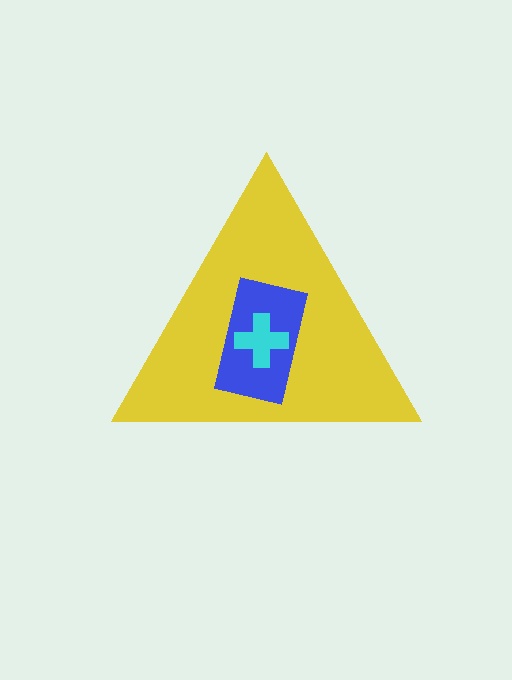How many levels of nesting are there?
3.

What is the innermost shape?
The cyan cross.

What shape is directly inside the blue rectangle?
The cyan cross.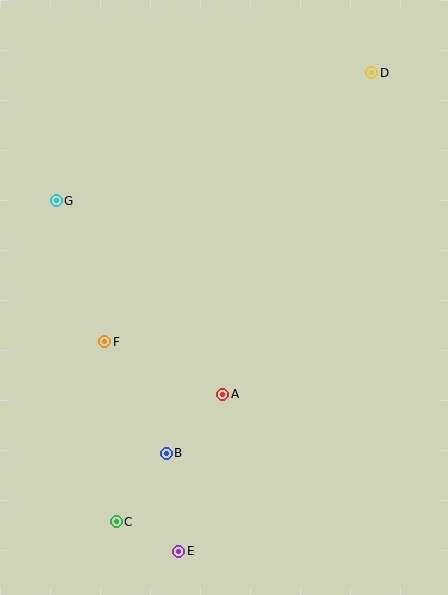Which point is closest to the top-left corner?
Point G is closest to the top-left corner.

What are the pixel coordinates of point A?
Point A is at (223, 394).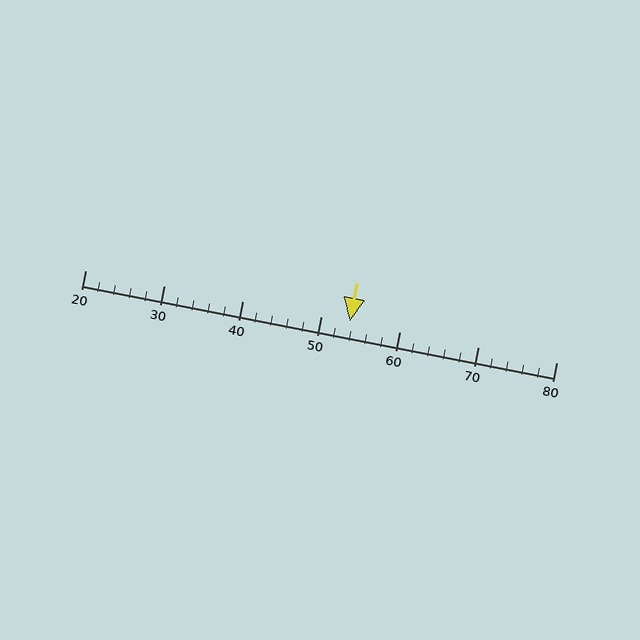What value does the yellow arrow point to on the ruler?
The yellow arrow points to approximately 54.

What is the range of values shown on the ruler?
The ruler shows values from 20 to 80.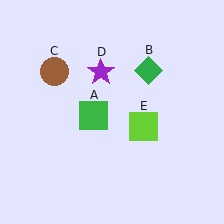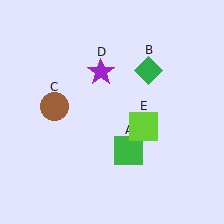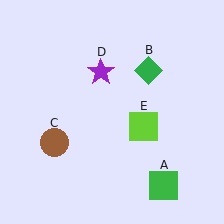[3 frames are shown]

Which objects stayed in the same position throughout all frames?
Green diamond (object B) and purple star (object D) and lime square (object E) remained stationary.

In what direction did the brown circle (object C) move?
The brown circle (object C) moved down.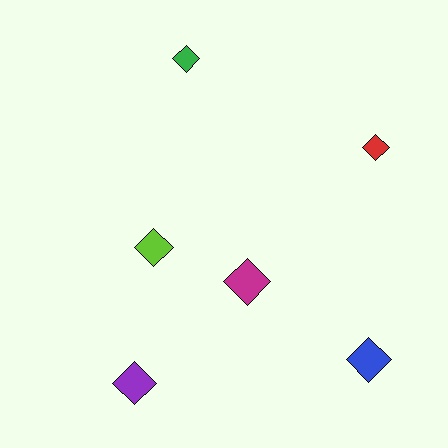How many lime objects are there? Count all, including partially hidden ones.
There is 1 lime object.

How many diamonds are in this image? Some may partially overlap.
There are 6 diamonds.